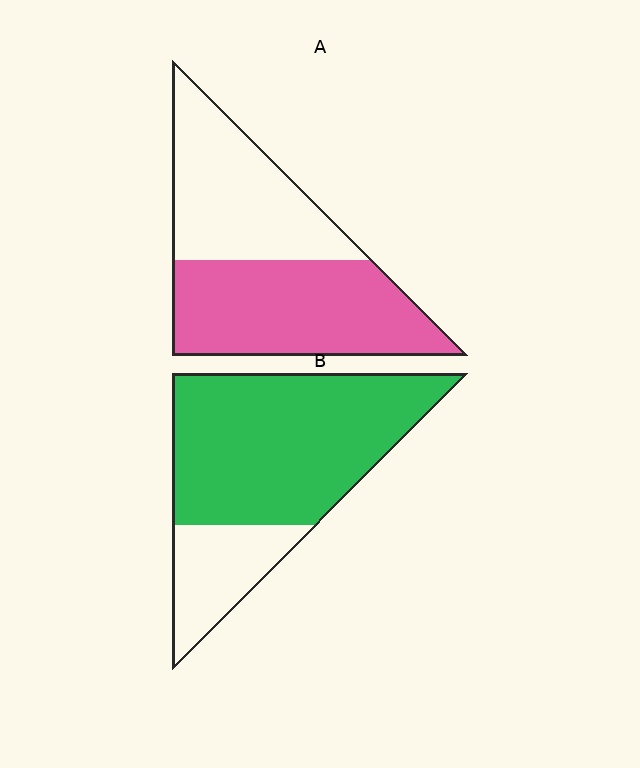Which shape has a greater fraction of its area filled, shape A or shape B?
Shape B.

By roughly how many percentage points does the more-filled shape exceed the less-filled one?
By roughly 20 percentage points (B over A).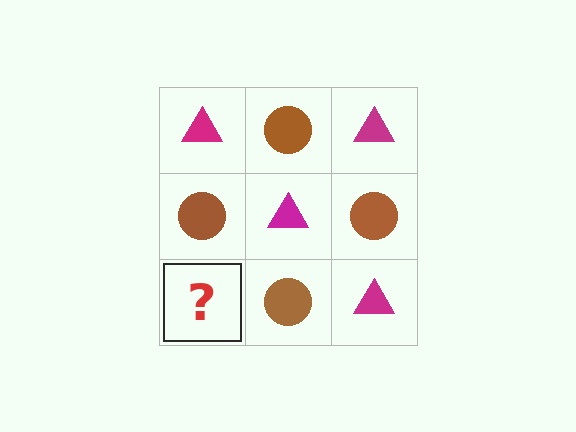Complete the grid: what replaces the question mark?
The question mark should be replaced with a magenta triangle.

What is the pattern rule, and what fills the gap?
The rule is that it alternates magenta triangle and brown circle in a checkerboard pattern. The gap should be filled with a magenta triangle.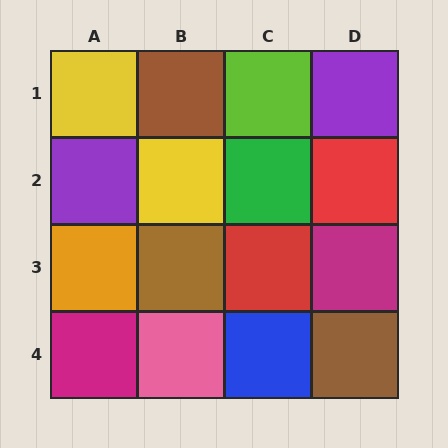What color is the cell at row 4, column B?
Pink.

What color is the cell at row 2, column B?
Yellow.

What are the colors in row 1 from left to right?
Yellow, brown, lime, purple.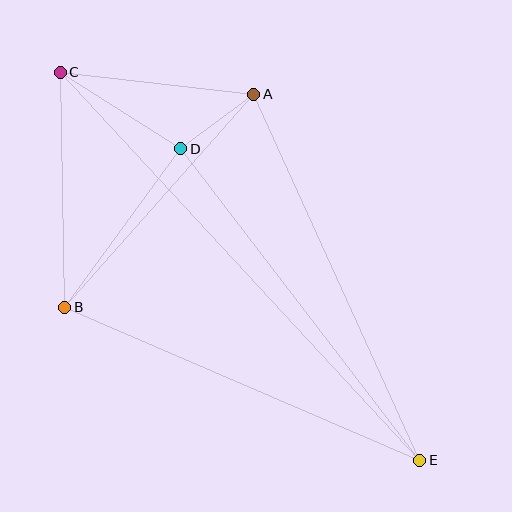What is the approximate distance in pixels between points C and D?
The distance between C and D is approximately 143 pixels.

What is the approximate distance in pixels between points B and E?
The distance between B and E is approximately 387 pixels.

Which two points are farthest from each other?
Points C and E are farthest from each other.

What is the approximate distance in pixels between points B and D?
The distance between B and D is approximately 197 pixels.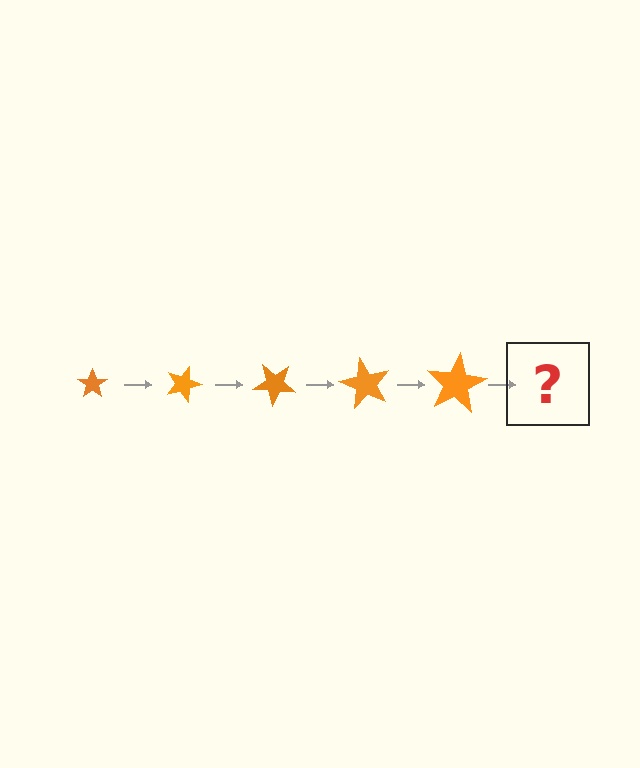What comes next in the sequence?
The next element should be a star, larger than the previous one and rotated 100 degrees from the start.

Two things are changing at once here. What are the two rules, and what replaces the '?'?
The two rules are that the star grows larger each step and it rotates 20 degrees each step. The '?' should be a star, larger than the previous one and rotated 100 degrees from the start.